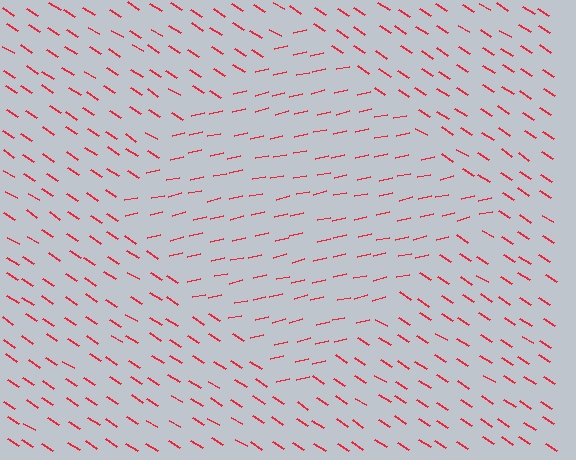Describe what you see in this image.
The image is filled with small red line segments. A diamond region in the image has lines oriented differently from the surrounding lines, creating a visible texture boundary.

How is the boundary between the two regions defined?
The boundary is defined purely by a change in line orientation (approximately 45 degrees difference). All lines are the same color and thickness.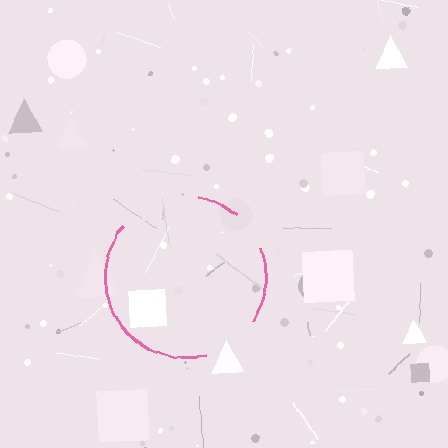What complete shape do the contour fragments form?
The contour fragments form a circle.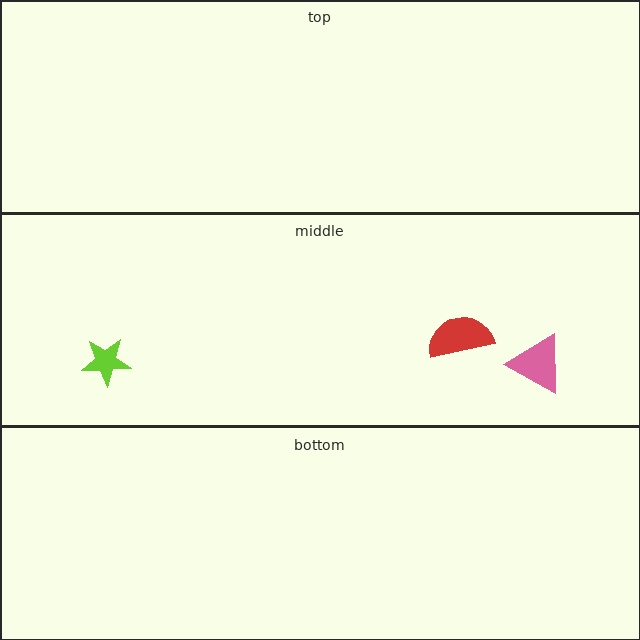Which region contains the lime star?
The middle region.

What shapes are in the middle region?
The pink triangle, the red semicircle, the lime star.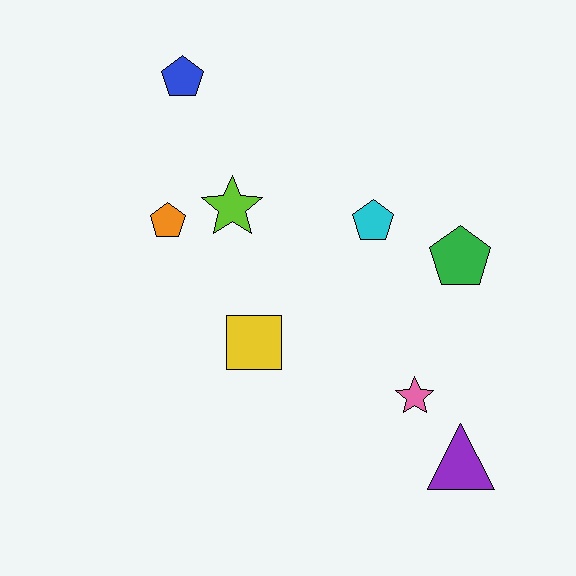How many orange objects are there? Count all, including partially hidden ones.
There is 1 orange object.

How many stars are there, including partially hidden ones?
There are 2 stars.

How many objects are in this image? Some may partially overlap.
There are 8 objects.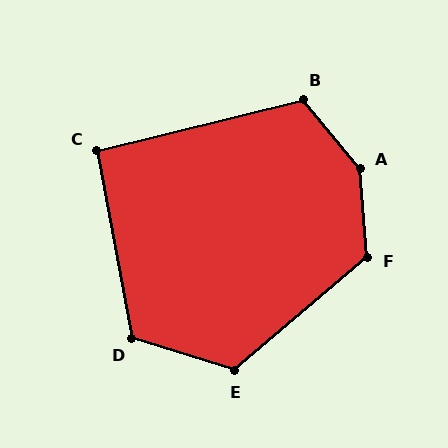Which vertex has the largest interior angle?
A, at approximately 145 degrees.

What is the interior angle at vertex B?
Approximately 116 degrees (obtuse).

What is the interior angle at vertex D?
Approximately 118 degrees (obtuse).